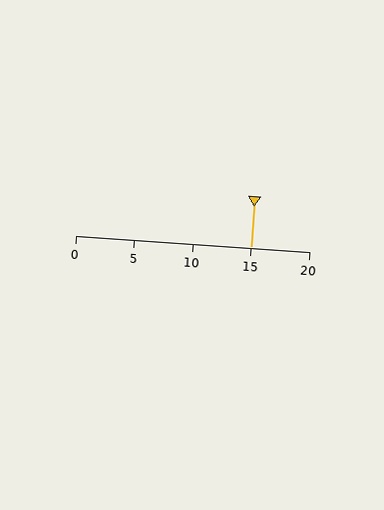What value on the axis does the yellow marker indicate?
The marker indicates approximately 15.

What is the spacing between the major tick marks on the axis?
The major ticks are spaced 5 apart.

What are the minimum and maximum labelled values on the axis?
The axis runs from 0 to 20.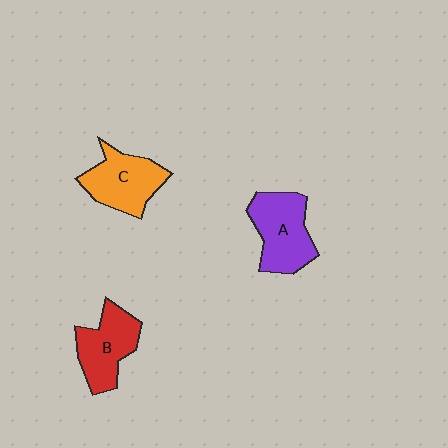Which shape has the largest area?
Shape A (purple).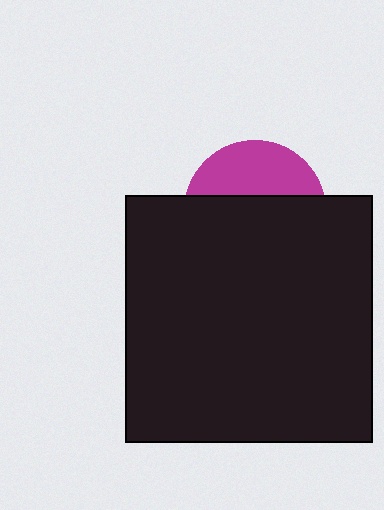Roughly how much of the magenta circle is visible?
A small part of it is visible (roughly 36%).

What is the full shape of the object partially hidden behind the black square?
The partially hidden object is a magenta circle.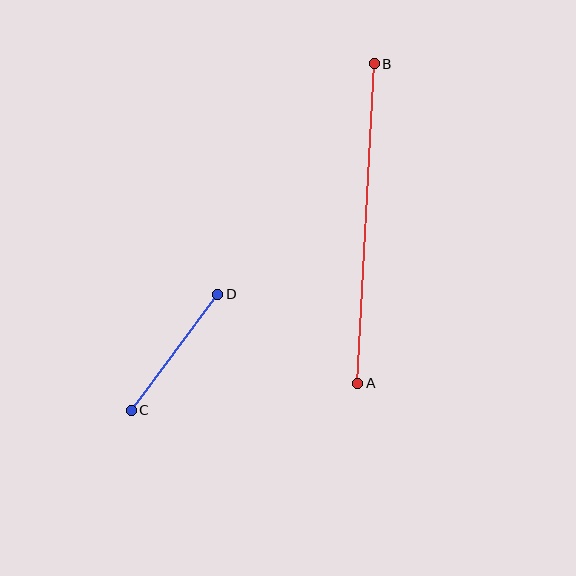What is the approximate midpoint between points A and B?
The midpoint is at approximately (366, 224) pixels.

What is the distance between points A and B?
The distance is approximately 320 pixels.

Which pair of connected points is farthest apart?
Points A and B are farthest apart.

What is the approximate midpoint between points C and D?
The midpoint is at approximately (175, 352) pixels.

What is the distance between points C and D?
The distance is approximately 145 pixels.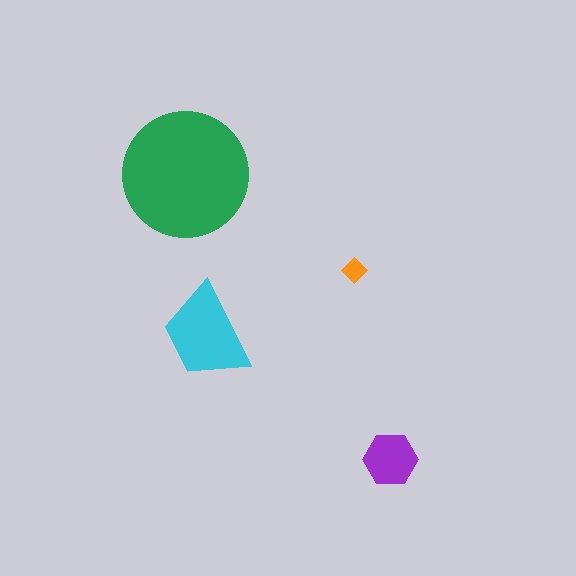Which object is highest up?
The green circle is topmost.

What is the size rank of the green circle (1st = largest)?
1st.